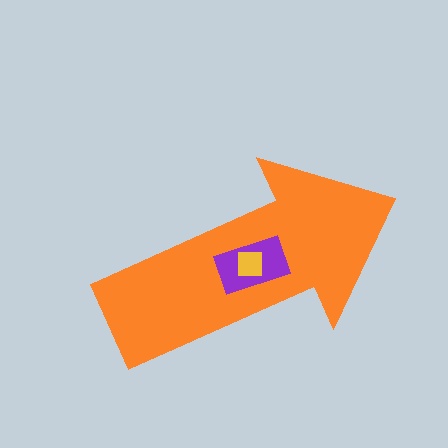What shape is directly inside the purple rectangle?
The yellow square.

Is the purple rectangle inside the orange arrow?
Yes.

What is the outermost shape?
The orange arrow.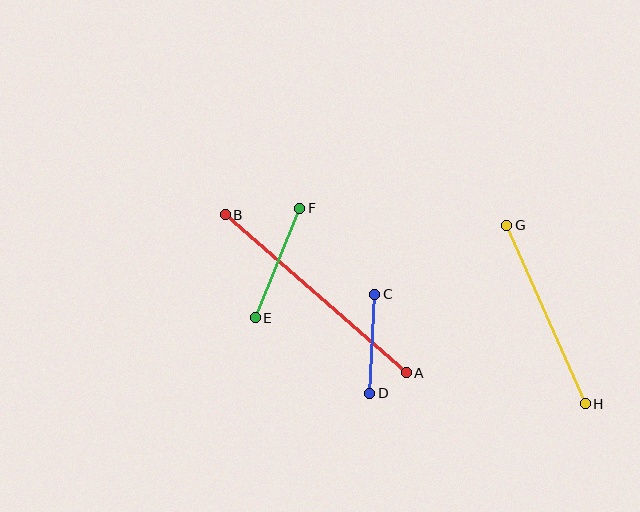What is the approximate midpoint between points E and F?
The midpoint is at approximately (277, 263) pixels.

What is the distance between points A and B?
The distance is approximately 240 pixels.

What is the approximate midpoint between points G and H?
The midpoint is at approximately (546, 315) pixels.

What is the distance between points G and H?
The distance is approximately 195 pixels.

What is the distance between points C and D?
The distance is approximately 99 pixels.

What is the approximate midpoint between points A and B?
The midpoint is at approximately (316, 294) pixels.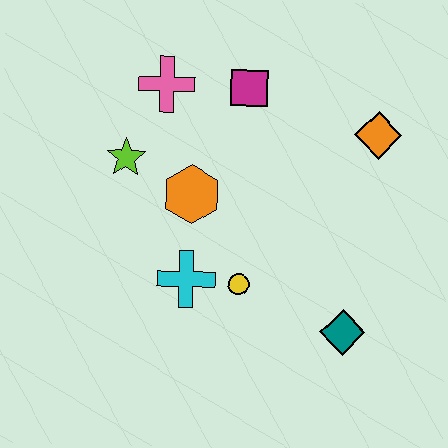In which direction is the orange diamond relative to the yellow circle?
The orange diamond is above the yellow circle.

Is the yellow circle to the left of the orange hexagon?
No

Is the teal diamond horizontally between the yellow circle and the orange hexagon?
No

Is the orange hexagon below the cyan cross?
No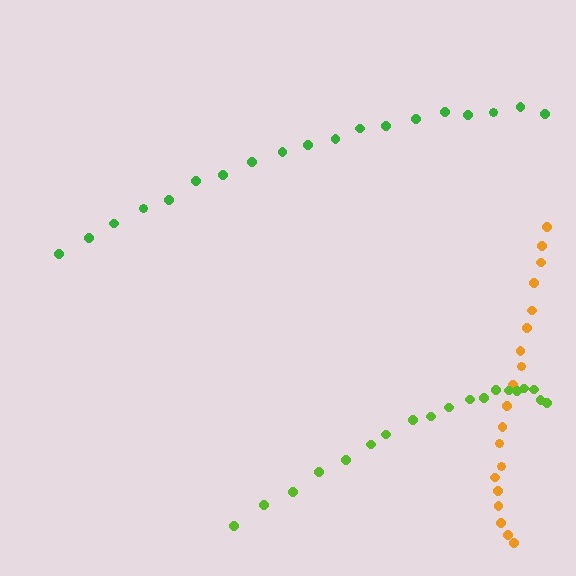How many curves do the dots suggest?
There are 3 distinct paths.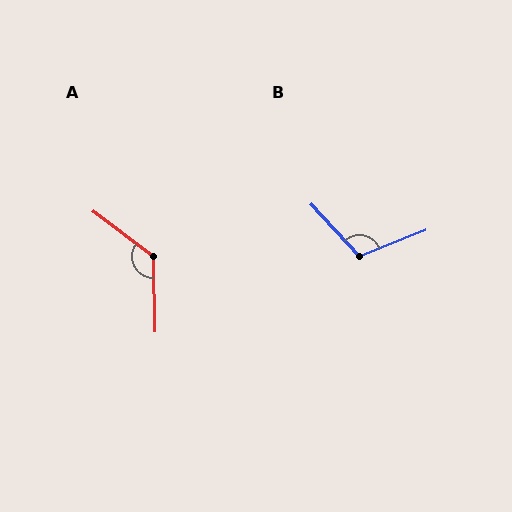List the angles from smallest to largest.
B (111°), A (128°).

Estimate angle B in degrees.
Approximately 111 degrees.